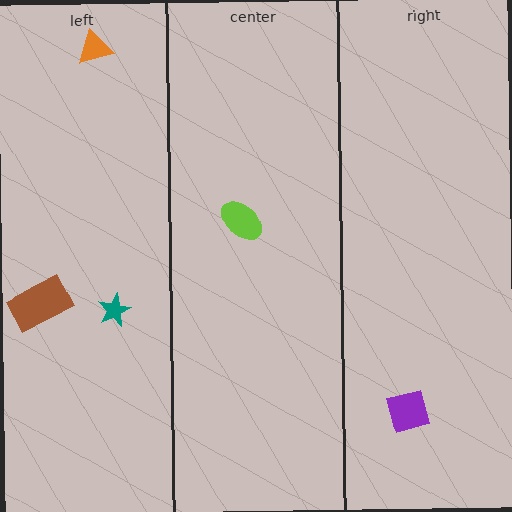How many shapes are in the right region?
1.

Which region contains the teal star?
The left region.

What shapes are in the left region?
The teal star, the brown rectangle, the orange triangle.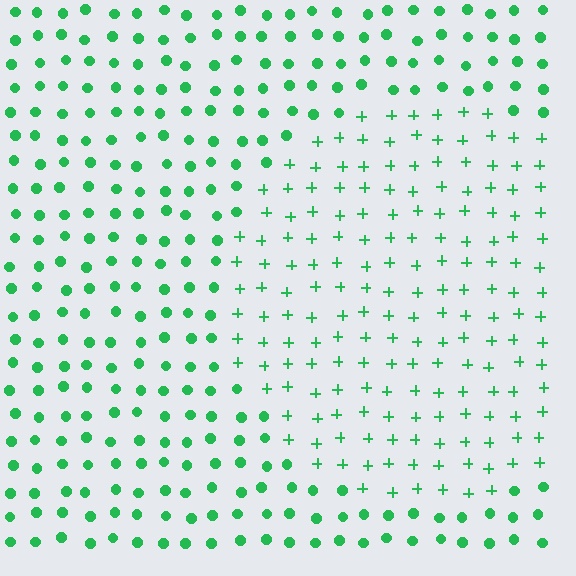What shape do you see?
I see a circle.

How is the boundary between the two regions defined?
The boundary is defined by a change in element shape: plus signs inside vs. circles outside. All elements share the same color and spacing.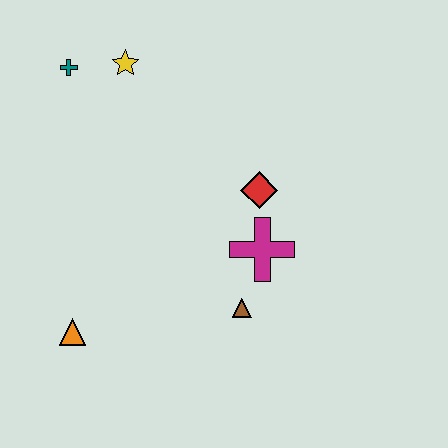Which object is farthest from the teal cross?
The brown triangle is farthest from the teal cross.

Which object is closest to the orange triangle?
The brown triangle is closest to the orange triangle.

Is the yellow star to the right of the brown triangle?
No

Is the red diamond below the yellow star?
Yes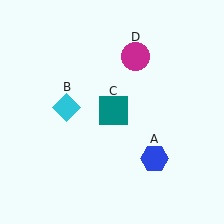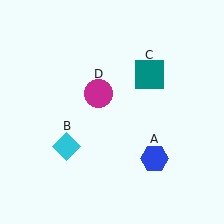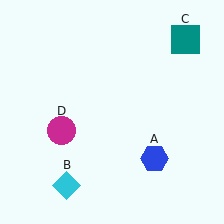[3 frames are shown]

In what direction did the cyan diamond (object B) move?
The cyan diamond (object B) moved down.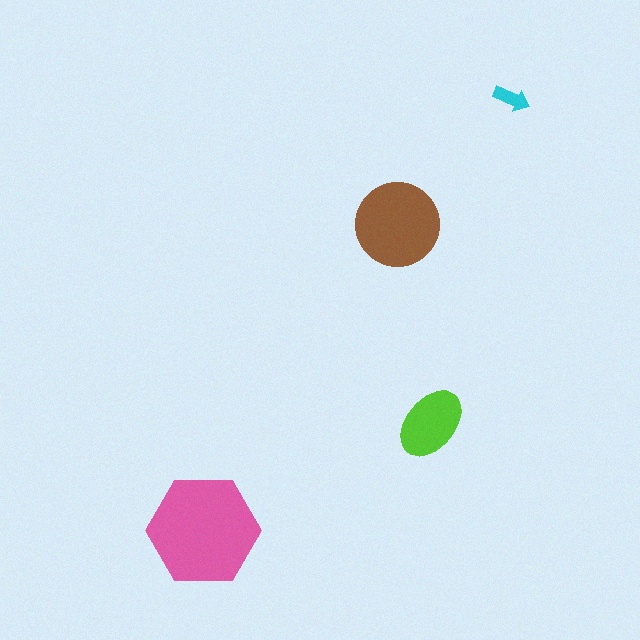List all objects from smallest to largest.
The cyan arrow, the lime ellipse, the brown circle, the pink hexagon.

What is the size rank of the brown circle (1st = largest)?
2nd.